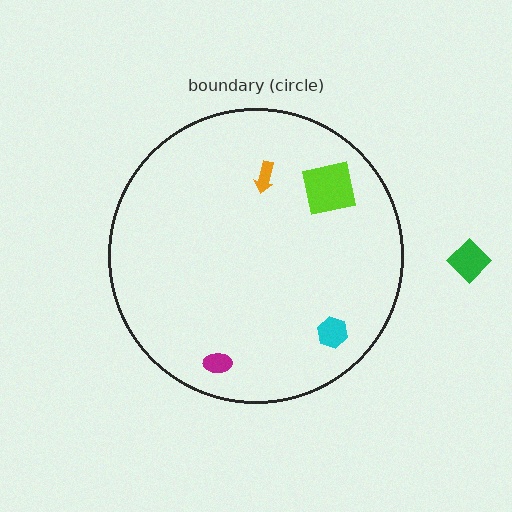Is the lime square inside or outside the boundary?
Inside.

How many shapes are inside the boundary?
4 inside, 1 outside.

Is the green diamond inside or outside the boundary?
Outside.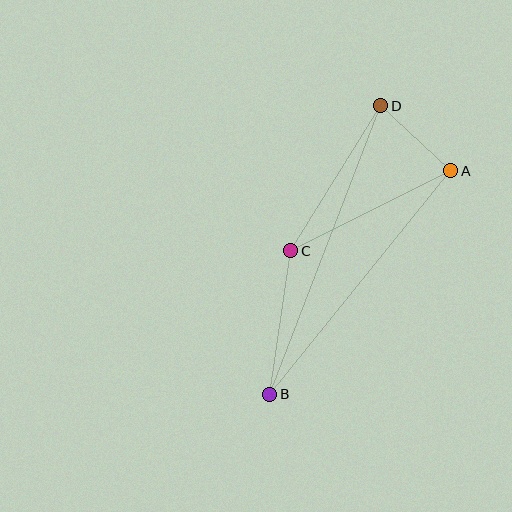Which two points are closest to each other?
Points A and D are closest to each other.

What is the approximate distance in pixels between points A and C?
The distance between A and C is approximately 179 pixels.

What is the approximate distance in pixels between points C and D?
The distance between C and D is approximately 171 pixels.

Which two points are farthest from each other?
Points B and D are farthest from each other.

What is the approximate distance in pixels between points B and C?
The distance between B and C is approximately 145 pixels.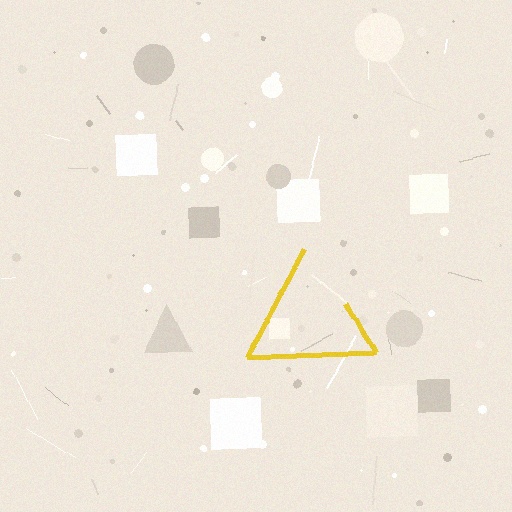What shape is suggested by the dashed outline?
The dashed outline suggests a triangle.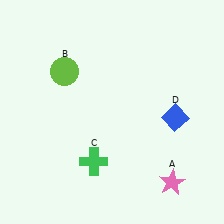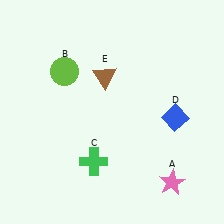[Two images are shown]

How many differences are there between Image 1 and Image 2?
There is 1 difference between the two images.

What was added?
A brown triangle (E) was added in Image 2.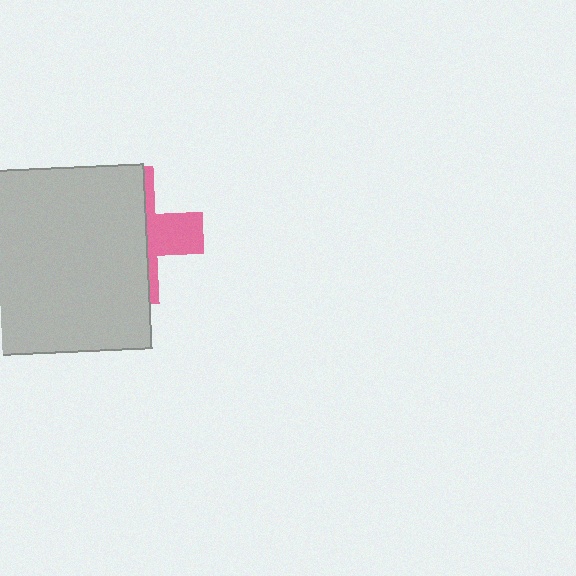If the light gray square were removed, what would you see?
You would see the complete pink cross.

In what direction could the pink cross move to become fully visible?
The pink cross could move right. That would shift it out from behind the light gray square entirely.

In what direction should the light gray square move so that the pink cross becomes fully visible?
The light gray square should move left. That is the shortest direction to clear the overlap and leave the pink cross fully visible.